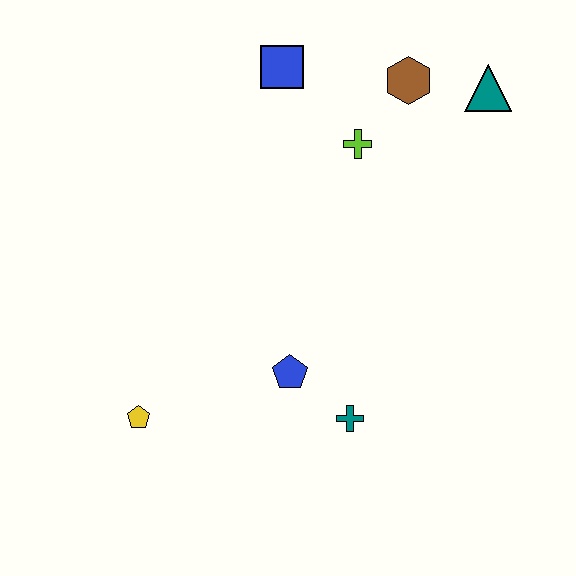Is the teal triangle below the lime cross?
No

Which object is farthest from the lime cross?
The yellow pentagon is farthest from the lime cross.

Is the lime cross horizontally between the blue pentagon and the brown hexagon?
Yes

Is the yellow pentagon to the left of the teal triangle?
Yes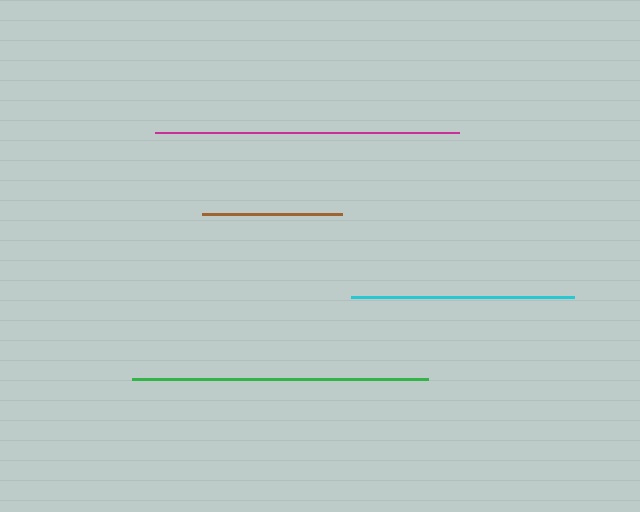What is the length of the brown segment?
The brown segment is approximately 141 pixels long.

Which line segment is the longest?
The magenta line is the longest at approximately 303 pixels.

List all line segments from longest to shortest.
From longest to shortest: magenta, green, cyan, brown.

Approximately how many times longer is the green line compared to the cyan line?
The green line is approximately 1.3 times the length of the cyan line.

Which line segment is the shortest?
The brown line is the shortest at approximately 141 pixels.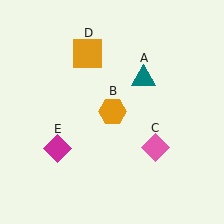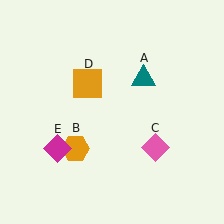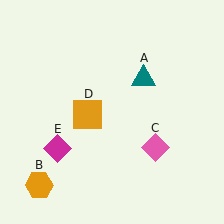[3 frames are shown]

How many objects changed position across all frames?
2 objects changed position: orange hexagon (object B), orange square (object D).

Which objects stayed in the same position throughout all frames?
Teal triangle (object A) and pink diamond (object C) and magenta diamond (object E) remained stationary.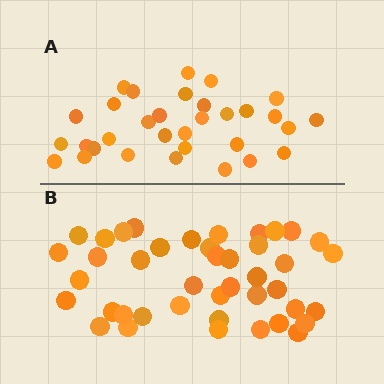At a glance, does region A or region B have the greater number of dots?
Region B (the bottom region) has more dots.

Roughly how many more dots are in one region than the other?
Region B has roughly 10 or so more dots than region A.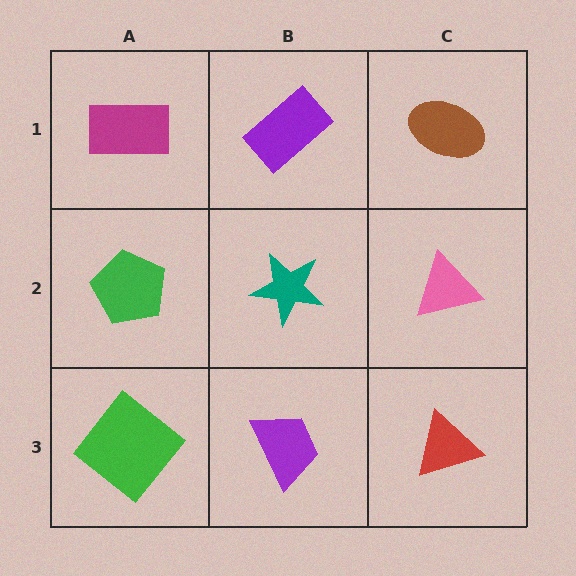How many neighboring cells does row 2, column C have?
3.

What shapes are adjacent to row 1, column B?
A teal star (row 2, column B), a magenta rectangle (row 1, column A), a brown ellipse (row 1, column C).